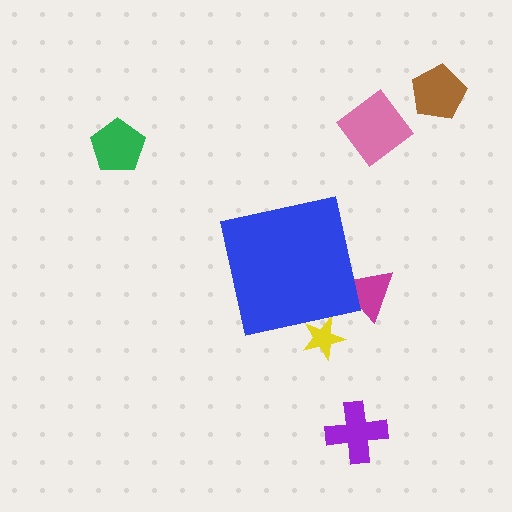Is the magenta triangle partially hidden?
Yes, the magenta triangle is partially hidden behind the blue square.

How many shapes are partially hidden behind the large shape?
2 shapes are partially hidden.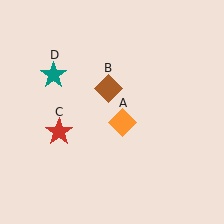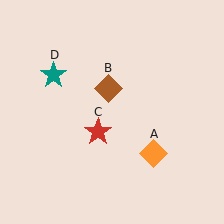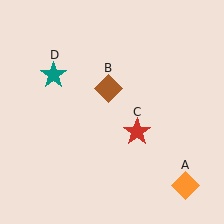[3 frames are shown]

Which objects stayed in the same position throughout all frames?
Brown diamond (object B) and teal star (object D) remained stationary.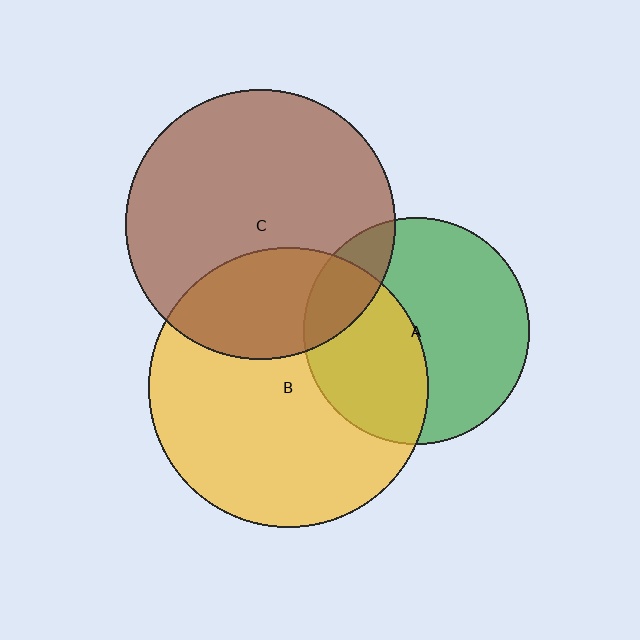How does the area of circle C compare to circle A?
Approximately 1.4 times.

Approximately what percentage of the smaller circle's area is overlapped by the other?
Approximately 15%.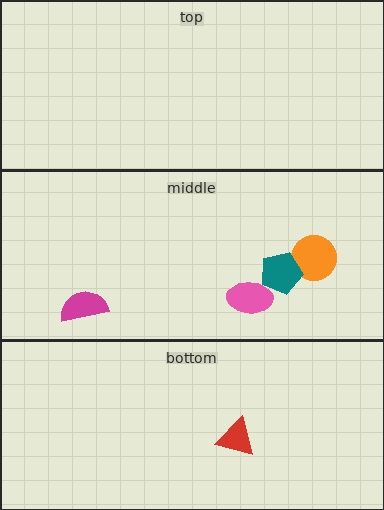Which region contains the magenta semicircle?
The middle region.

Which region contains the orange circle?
The middle region.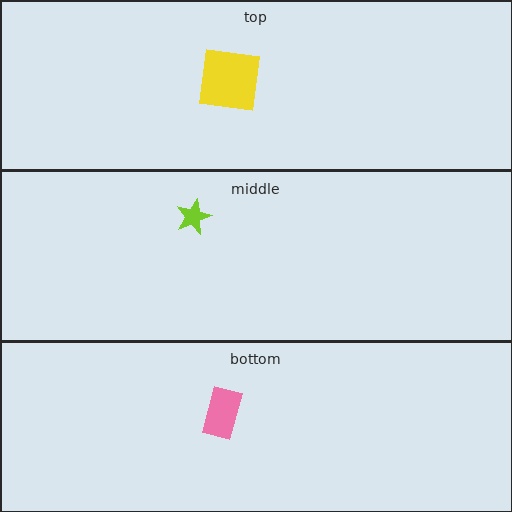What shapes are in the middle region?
The lime star.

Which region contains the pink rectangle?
The bottom region.